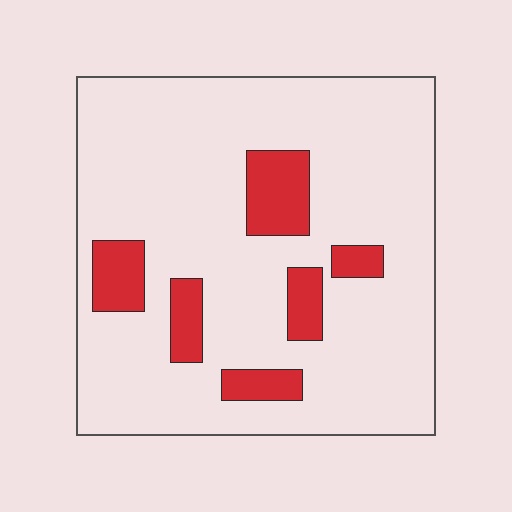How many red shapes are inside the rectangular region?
6.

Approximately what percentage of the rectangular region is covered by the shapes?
Approximately 15%.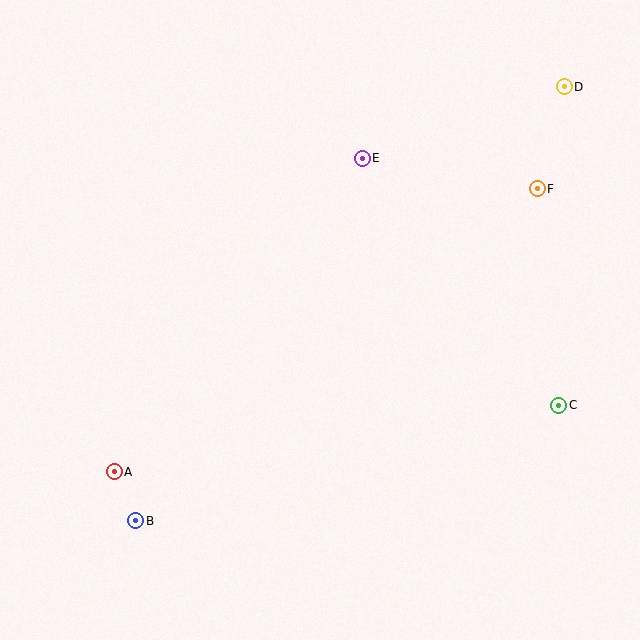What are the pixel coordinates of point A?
Point A is at (114, 472).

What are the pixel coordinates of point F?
Point F is at (537, 189).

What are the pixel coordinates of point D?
Point D is at (564, 87).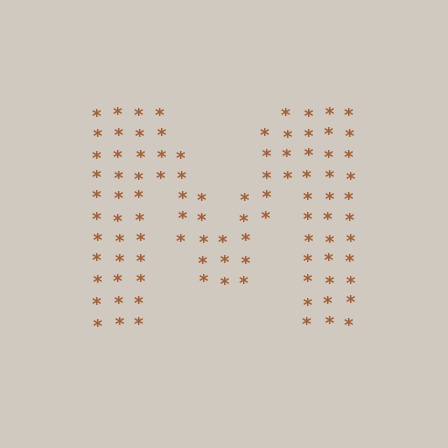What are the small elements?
The small elements are asterisks.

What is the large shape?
The large shape is the letter M.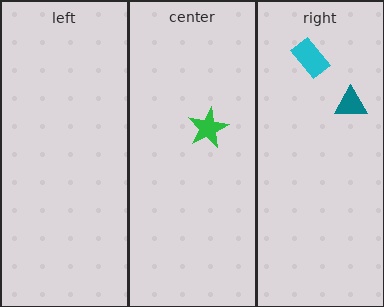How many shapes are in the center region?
1.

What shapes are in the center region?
The green star.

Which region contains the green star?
The center region.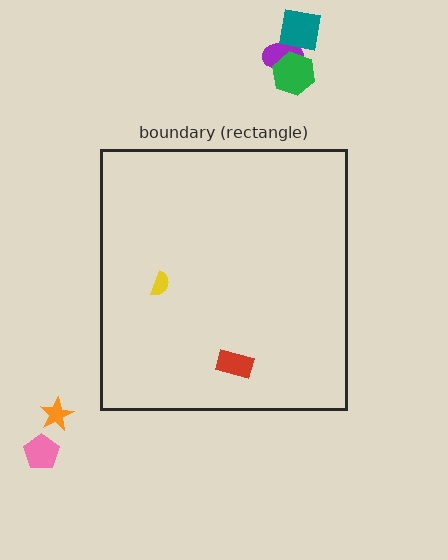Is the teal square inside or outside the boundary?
Outside.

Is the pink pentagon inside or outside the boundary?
Outside.